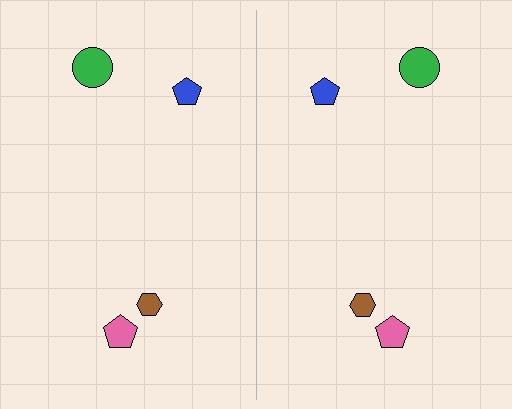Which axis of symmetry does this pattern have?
The pattern has a vertical axis of symmetry running through the center of the image.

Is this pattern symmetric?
Yes, this pattern has bilateral (reflection) symmetry.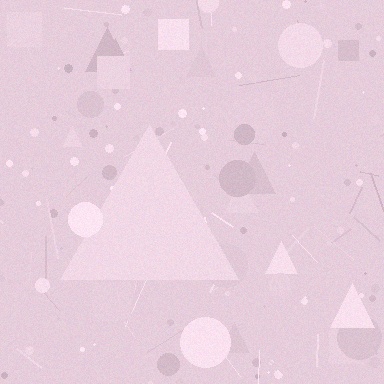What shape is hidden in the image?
A triangle is hidden in the image.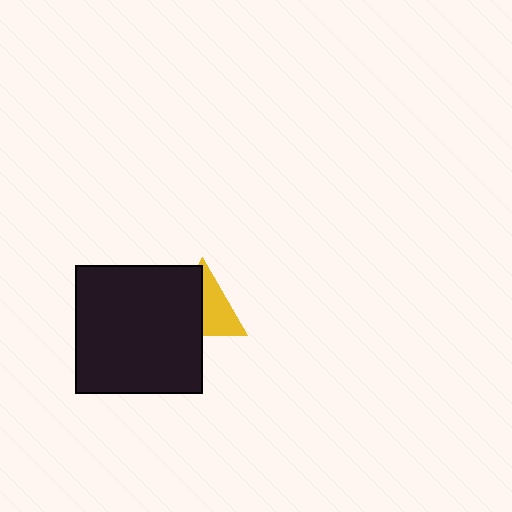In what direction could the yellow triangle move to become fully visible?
The yellow triangle could move right. That would shift it out from behind the black square entirely.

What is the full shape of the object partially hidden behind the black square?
The partially hidden object is a yellow triangle.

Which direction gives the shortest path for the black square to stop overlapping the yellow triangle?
Moving left gives the shortest separation.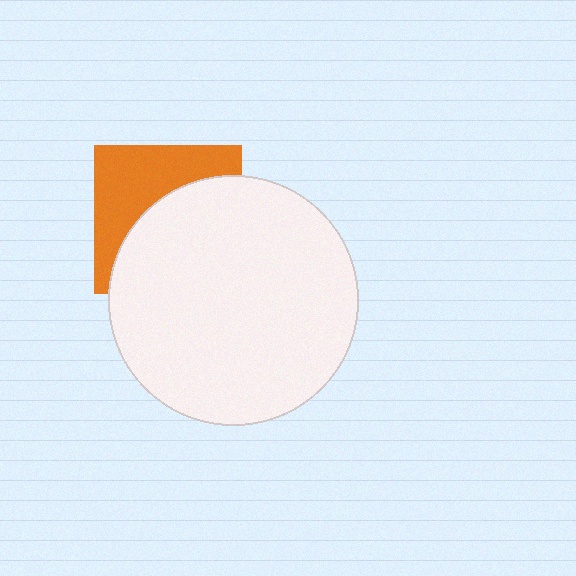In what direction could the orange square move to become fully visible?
The orange square could move toward the upper-left. That would shift it out from behind the white circle entirely.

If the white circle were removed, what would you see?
You would see the complete orange square.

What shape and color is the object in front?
The object in front is a white circle.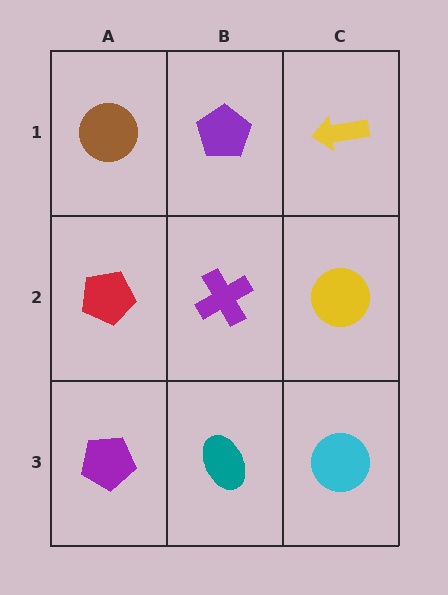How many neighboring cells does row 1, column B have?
3.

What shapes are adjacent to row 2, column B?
A purple pentagon (row 1, column B), a teal ellipse (row 3, column B), a red pentagon (row 2, column A), a yellow circle (row 2, column C).